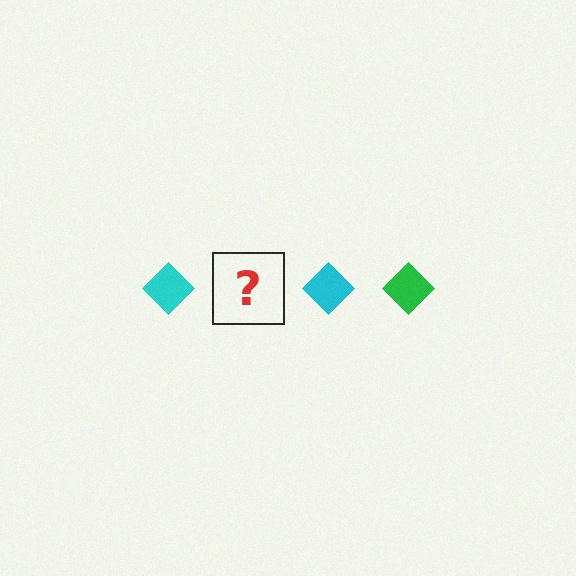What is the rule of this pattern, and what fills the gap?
The rule is that the pattern cycles through cyan, green diamonds. The gap should be filled with a green diamond.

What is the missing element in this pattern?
The missing element is a green diamond.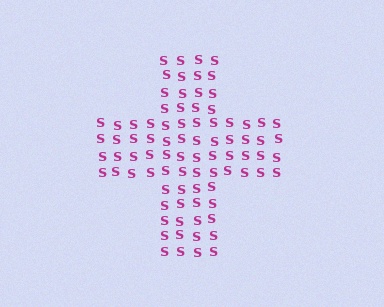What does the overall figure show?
The overall figure shows a cross.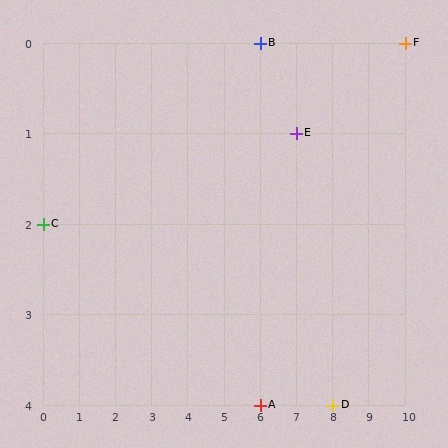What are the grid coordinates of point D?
Point D is at grid coordinates (8, 4).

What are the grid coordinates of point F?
Point F is at grid coordinates (10, 0).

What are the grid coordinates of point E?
Point E is at grid coordinates (7, 1).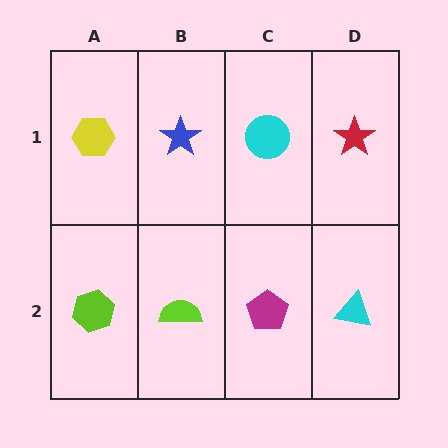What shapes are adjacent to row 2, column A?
A yellow hexagon (row 1, column A), a lime semicircle (row 2, column B).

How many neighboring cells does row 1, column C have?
3.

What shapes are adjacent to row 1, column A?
A lime hexagon (row 2, column A), a blue star (row 1, column B).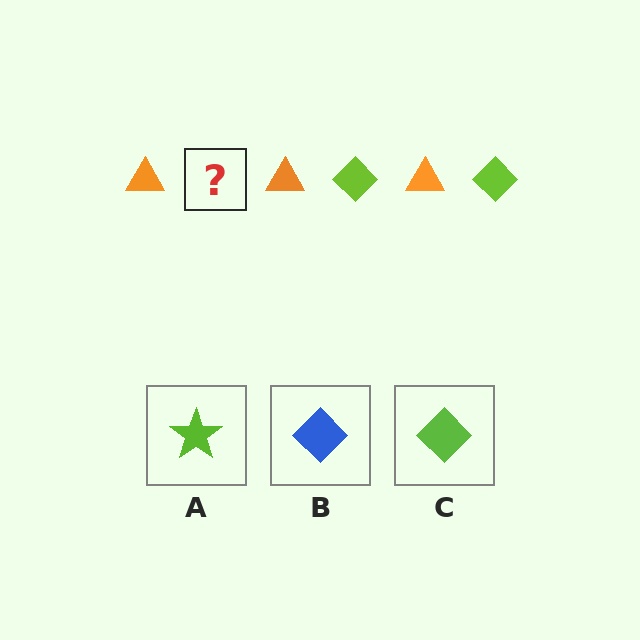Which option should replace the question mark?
Option C.